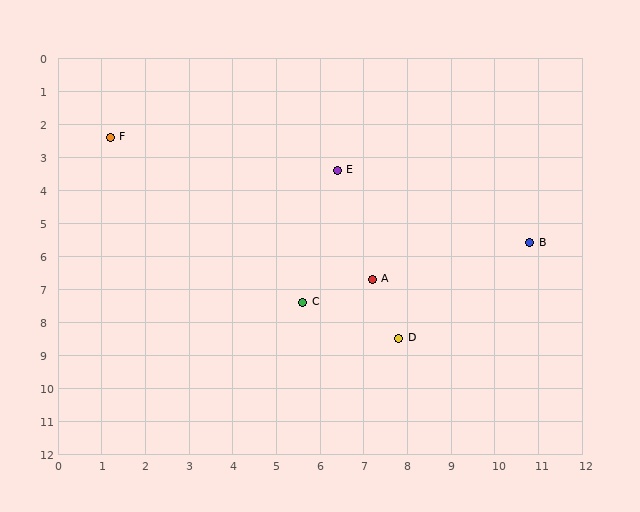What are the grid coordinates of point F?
Point F is at approximately (1.2, 2.4).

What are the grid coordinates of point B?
Point B is at approximately (10.8, 5.6).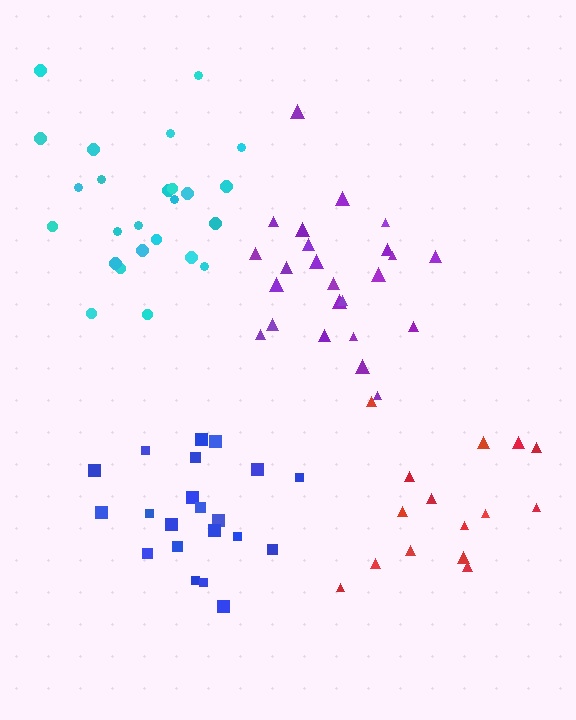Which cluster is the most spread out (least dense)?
Red.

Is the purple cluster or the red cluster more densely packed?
Purple.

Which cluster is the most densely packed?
Purple.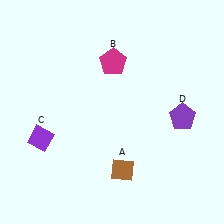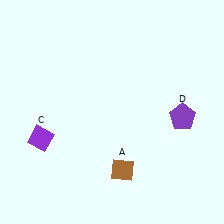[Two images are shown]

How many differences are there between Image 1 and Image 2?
There is 1 difference between the two images.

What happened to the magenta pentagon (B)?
The magenta pentagon (B) was removed in Image 2. It was in the top-right area of Image 1.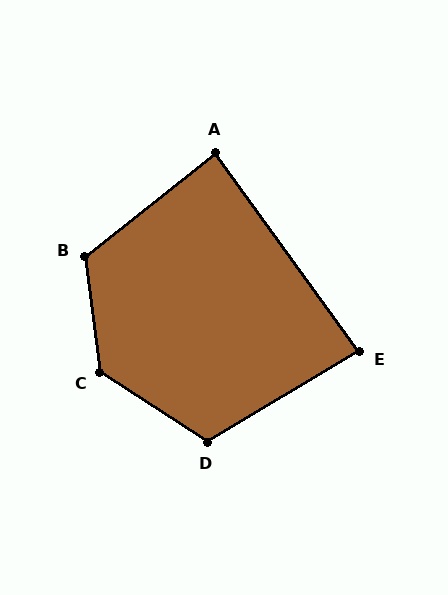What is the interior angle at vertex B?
Approximately 121 degrees (obtuse).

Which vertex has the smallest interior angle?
E, at approximately 85 degrees.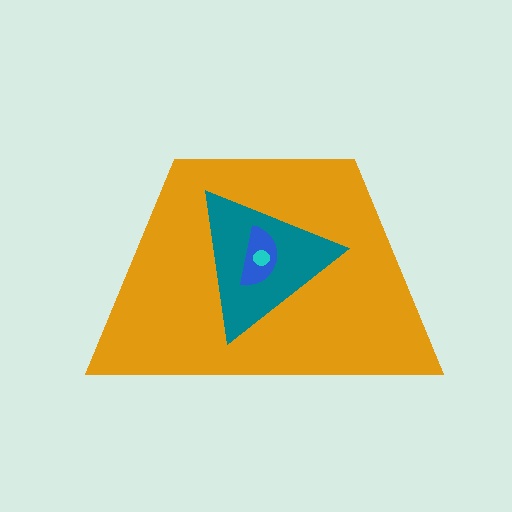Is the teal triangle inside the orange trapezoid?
Yes.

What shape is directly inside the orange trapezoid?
The teal triangle.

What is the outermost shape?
The orange trapezoid.